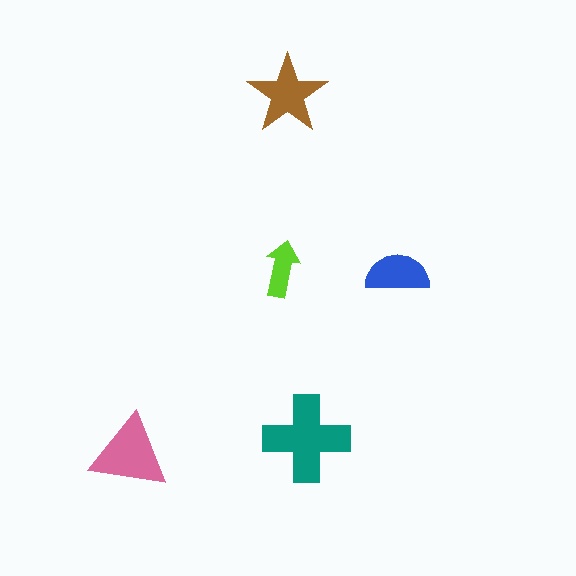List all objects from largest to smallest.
The teal cross, the pink triangle, the brown star, the blue semicircle, the lime arrow.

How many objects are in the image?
There are 5 objects in the image.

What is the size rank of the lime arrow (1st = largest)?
5th.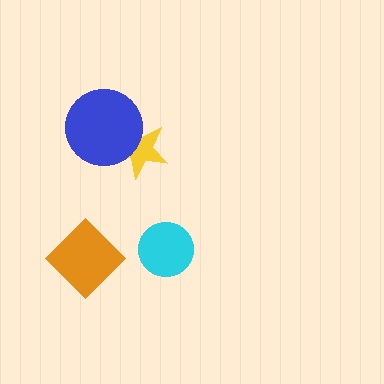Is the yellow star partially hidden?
Yes, it is partially covered by another shape.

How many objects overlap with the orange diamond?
0 objects overlap with the orange diamond.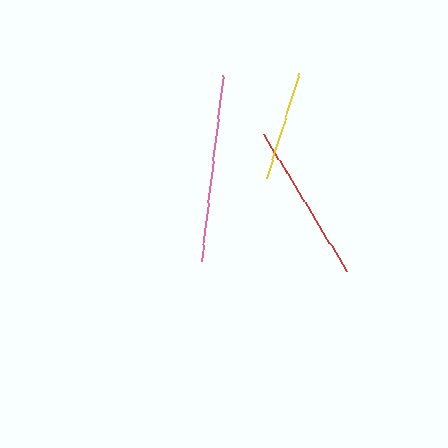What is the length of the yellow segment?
The yellow segment is approximately 110 pixels long.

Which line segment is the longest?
The pink line is the longest at approximately 187 pixels.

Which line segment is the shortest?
The yellow line is the shortest at approximately 110 pixels.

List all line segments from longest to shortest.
From longest to shortest: pink, red, yellow.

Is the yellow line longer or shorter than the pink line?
The pink line is longer than the yellow line.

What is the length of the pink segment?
The pink segment is approximately 187 pixels long.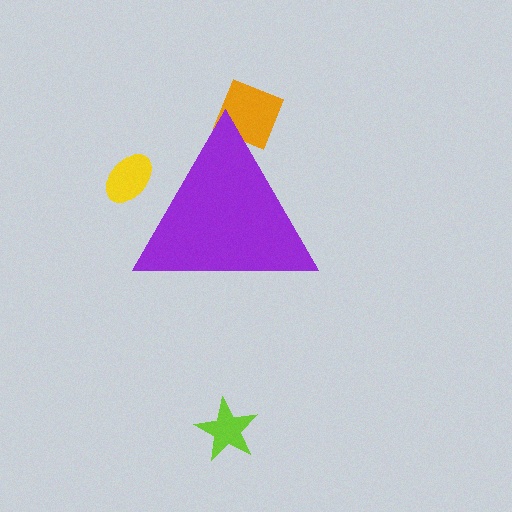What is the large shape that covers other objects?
A purple triangle.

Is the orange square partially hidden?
Yes, the orange square is partially hidden behind the purple triangle.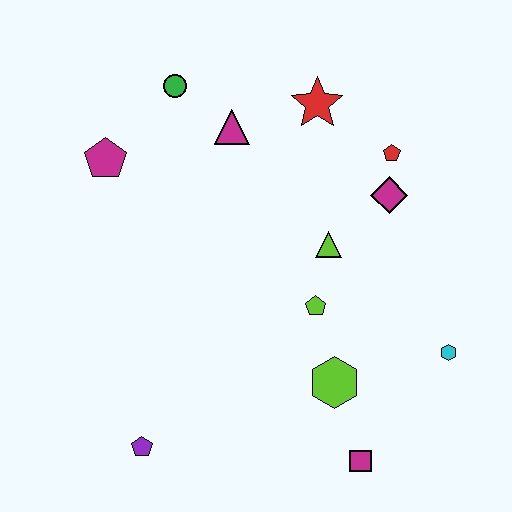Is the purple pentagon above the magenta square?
Yes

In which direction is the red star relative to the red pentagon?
The red star is to the left of the red pentagon.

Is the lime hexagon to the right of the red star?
Yes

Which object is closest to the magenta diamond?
The red pentagon is closest to the magenta diamond.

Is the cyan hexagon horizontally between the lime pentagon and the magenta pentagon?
No